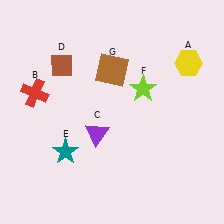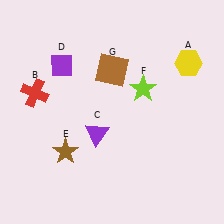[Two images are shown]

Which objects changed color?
D changed from brown to purple. E changed from teal to brown.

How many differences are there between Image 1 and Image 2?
There are 2 differences between the two images.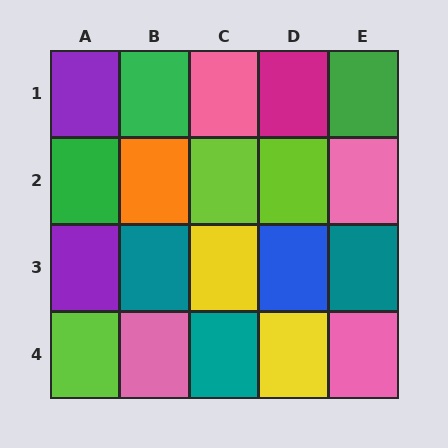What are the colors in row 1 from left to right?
Purple, green, pink, magenta, green.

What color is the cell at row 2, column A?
Green.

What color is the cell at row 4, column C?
Teal.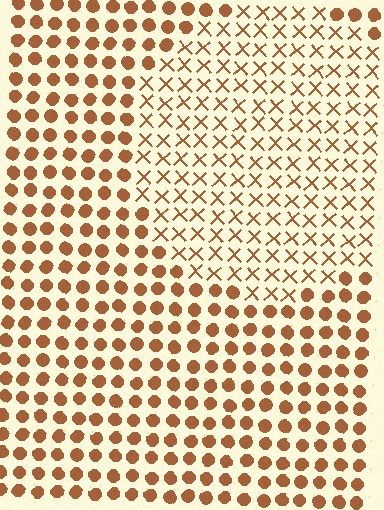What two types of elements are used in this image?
The image uses X marks inside the circle region and circles outside it.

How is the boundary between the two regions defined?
The boundary is defined by a change in element shape: X marks inside vs. circles outside. All elements share the same color and spacing.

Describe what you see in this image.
The image is filled with small brown elements arranged in a uniform grid. A circle-shaped region contains X marks, while the surrounding area contains circles. The boundary is defined purely by the change in element shape.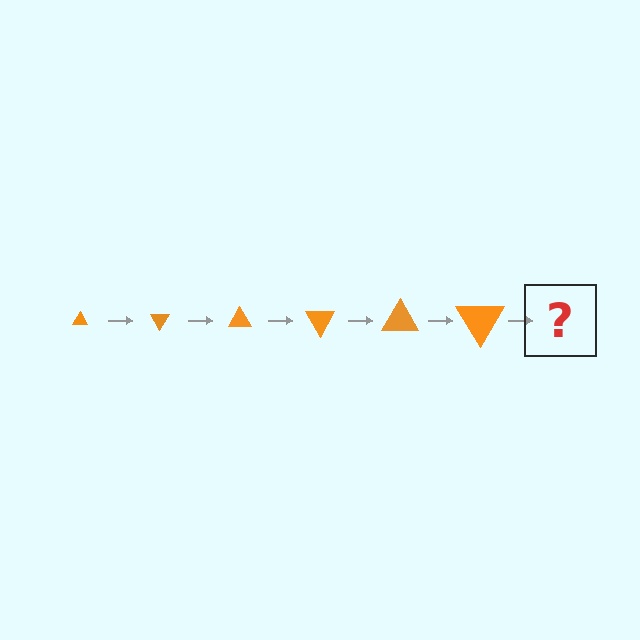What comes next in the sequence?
The next element should be a triangle, larger than the previous one and rotated 360 degrees from the start.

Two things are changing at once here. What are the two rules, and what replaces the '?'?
The two rules are that the triangle grows larger each step and it rotates 60 degrees each step. The '?' should be a triangle, larger than the previous one and rotated 360 degrees from the start.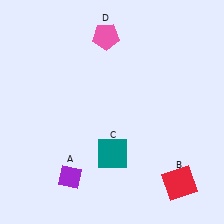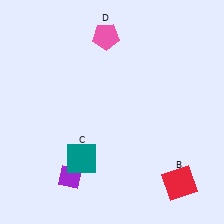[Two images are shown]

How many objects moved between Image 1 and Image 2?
1 object moved between the two images.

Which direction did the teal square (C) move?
The teal square (C) moved left.